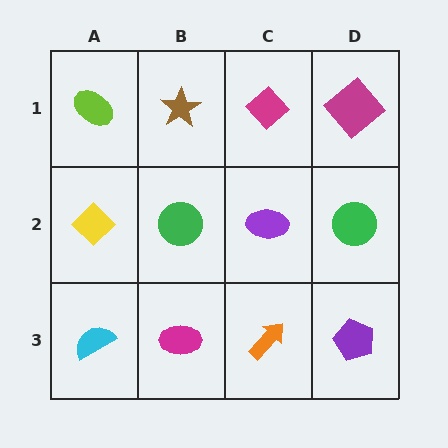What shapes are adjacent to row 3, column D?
A green circle (row 2, column D), an orange arrow (row 3, column C).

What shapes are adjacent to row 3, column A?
A yellow diamond (row 2, column A), a magenta ellipse (row 3, column B).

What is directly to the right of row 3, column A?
A magenta ellipse.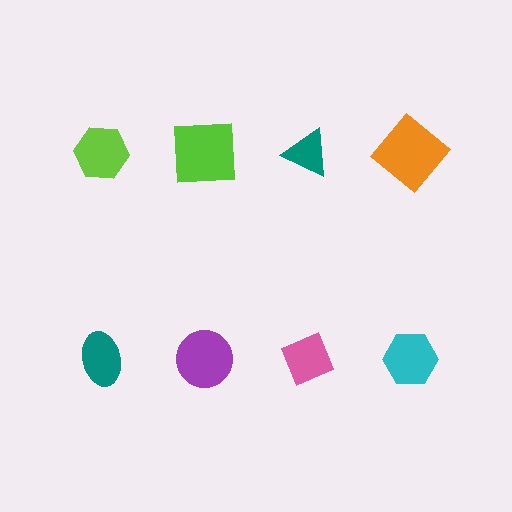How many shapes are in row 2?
4 shapes.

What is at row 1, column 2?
A lime square.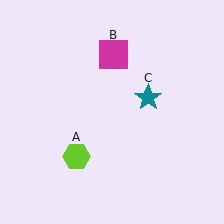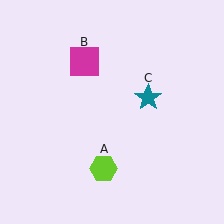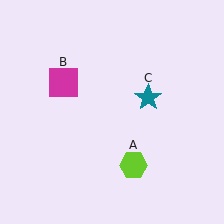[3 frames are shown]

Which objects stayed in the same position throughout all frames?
Teal star (object C) remained stationary.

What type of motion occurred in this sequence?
The lime hexagon (object A), magenta square (object B) rotated counterclockwise around the center of the scene.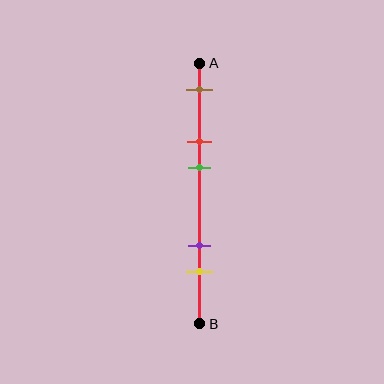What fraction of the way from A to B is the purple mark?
The purple mark is approximately 70% (0.7) of the way from A to B.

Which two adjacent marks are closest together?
The red and green marks are the closest adjacent pair.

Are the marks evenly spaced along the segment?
No, the marks are not evenly spaced.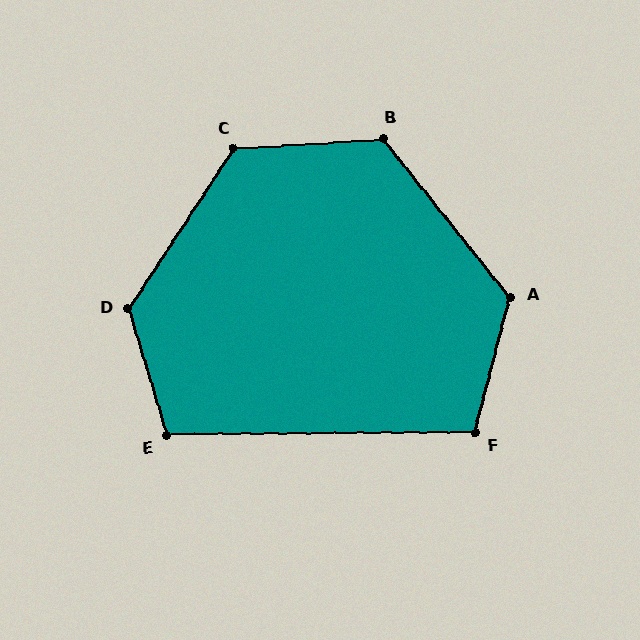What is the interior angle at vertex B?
Approximately 125 degrees (obtuse).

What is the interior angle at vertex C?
Approximately 127 degrees (obtuse).